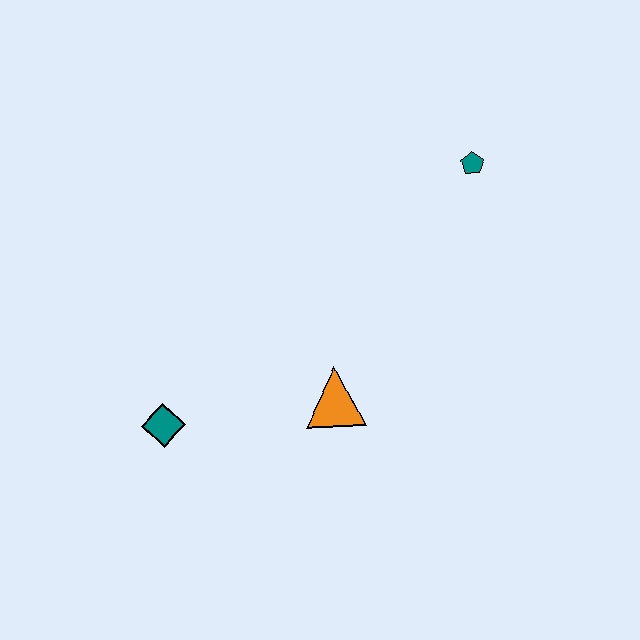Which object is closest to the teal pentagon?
The orange triangle is closest to the teal pentagon.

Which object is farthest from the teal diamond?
The teal pentagon is farthest from the teal diamond.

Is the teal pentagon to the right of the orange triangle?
Yes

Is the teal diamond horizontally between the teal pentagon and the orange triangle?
No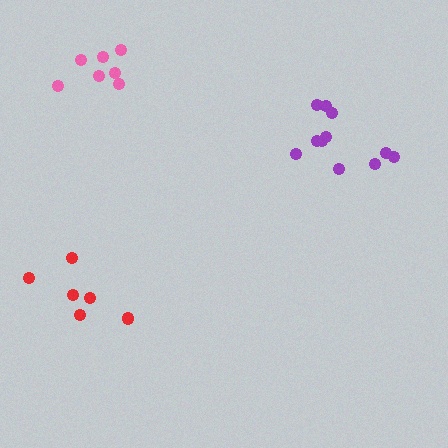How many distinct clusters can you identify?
There are 3 distinct clusters.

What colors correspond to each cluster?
The clusters are colored: purple, pink, red.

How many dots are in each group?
Group 1: 11 dots, Group 2: 7 dots, Group 3: 6 dots (24 total).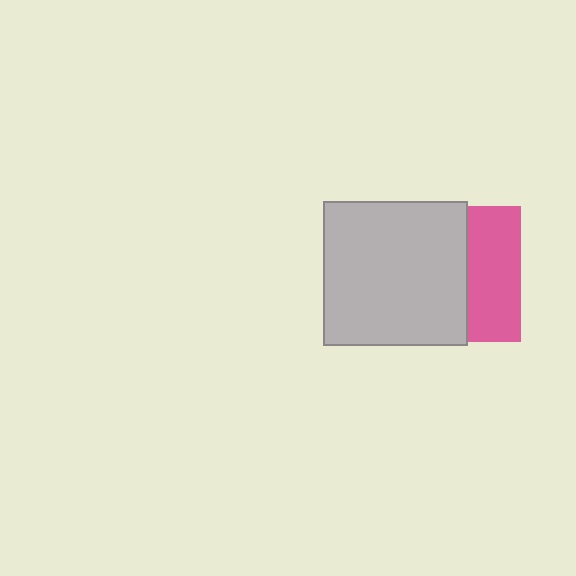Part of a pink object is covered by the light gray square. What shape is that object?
It is a square.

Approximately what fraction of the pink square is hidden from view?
Roughly 60% of the pink square is hidden behind the light gray square.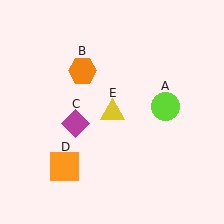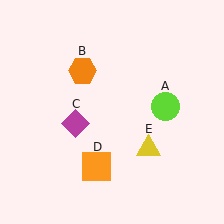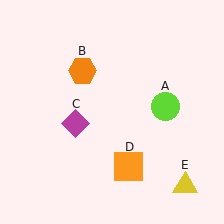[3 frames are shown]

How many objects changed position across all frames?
2 objects changed position: orange square (object D), yellow triangle (object E).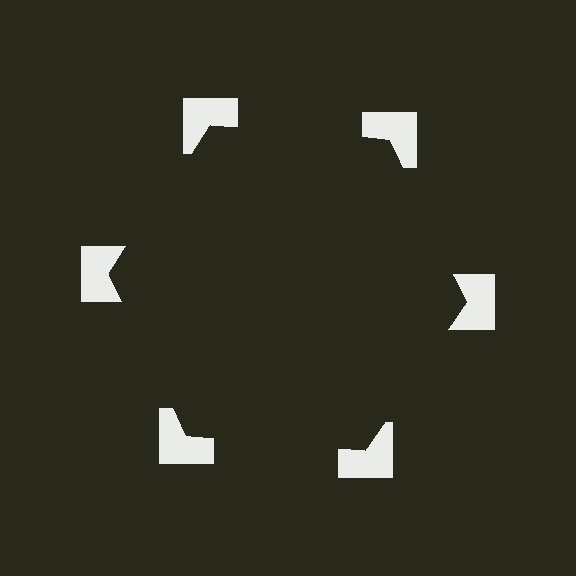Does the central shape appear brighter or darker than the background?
It typically appears slightly darker than the background, even though no actual brightness change is drawn.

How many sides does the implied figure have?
6 sides.